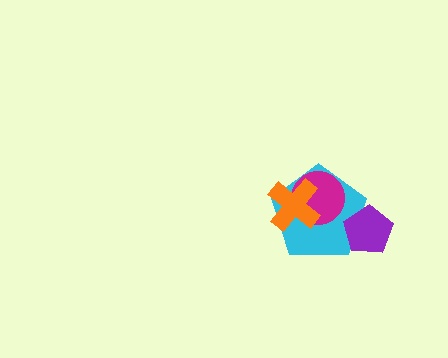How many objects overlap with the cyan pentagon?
3 objects overlap with the cyan pentagon.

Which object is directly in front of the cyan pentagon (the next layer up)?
The magenta circle is directly in front of the cyan pentagon.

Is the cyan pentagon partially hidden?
Yes, it is partially covered by another shape.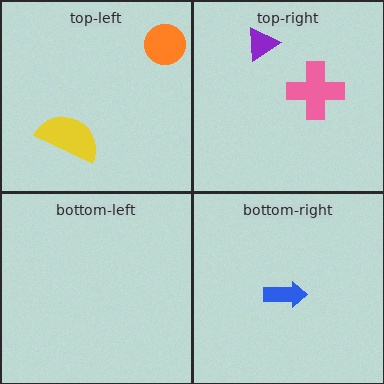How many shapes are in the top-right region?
2.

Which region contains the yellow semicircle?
The top-left region.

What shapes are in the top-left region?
The yellow semicircle, the orange circle.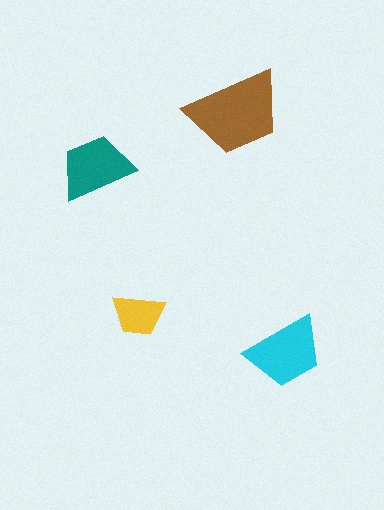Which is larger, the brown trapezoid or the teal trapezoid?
The brown one.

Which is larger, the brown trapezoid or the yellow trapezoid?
The brown one.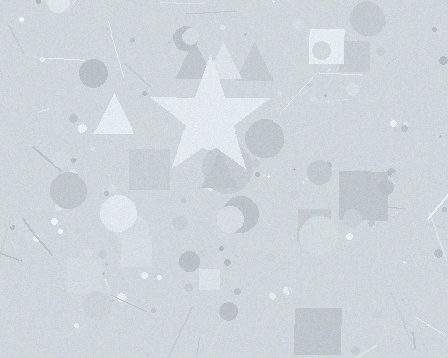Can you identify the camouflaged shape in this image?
The camouflaged shape is a star.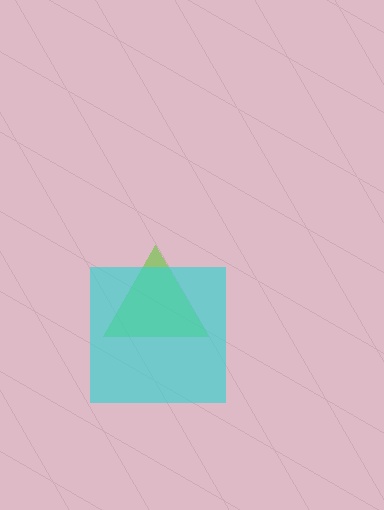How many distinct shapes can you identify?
There are 2 distinct shapes: a lime triangle, a cyan square.